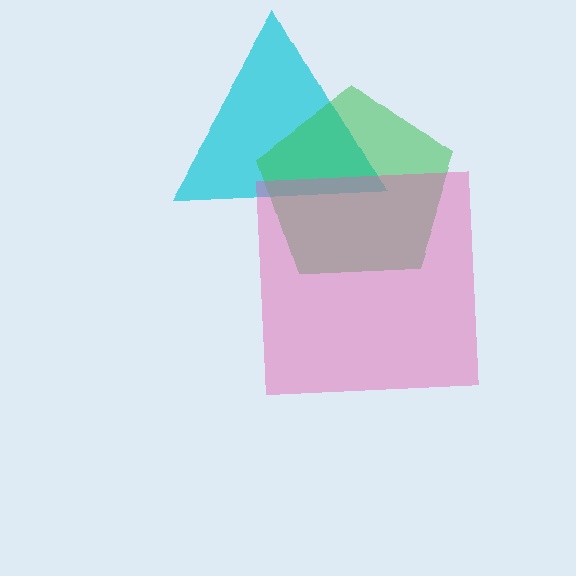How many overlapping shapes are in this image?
There are 3 overlapping shapes in the image.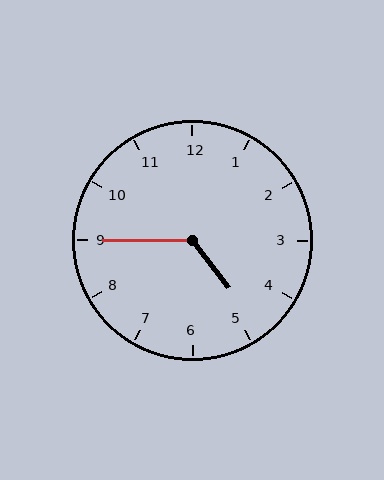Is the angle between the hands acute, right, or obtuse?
It is obtuse.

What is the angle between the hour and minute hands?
Approximately 128 degrees.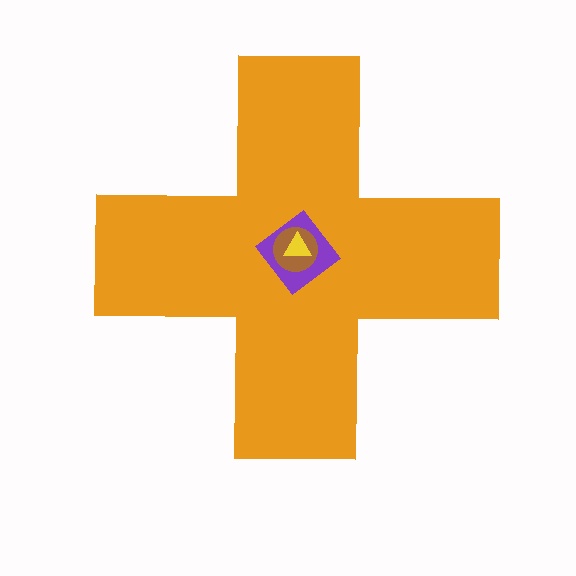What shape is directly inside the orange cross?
The purple diamond.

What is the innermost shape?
The yellow triangle.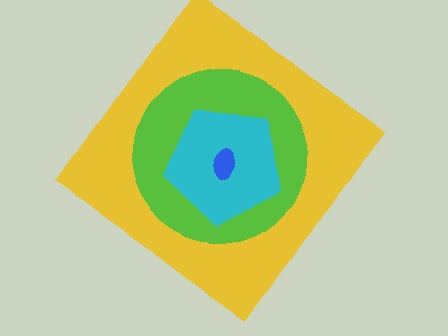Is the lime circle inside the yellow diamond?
Yes.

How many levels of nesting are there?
4.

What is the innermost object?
The blue ellipse.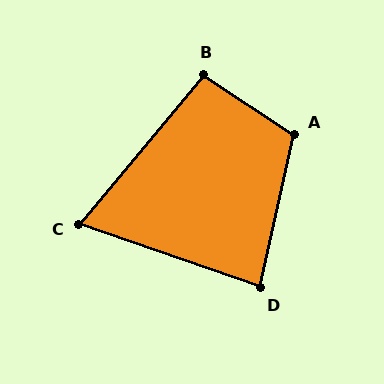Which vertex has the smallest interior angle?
C, at approximately 69 degrees.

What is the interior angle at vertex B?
Approximately 97 degrees (obtuse).